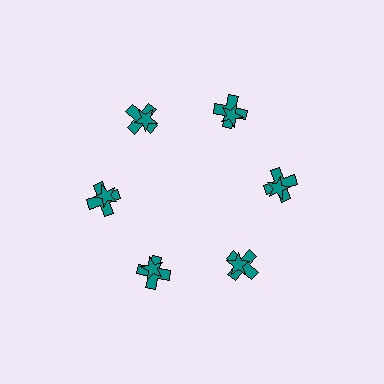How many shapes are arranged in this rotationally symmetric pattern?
There are 12 shapes, arranged in 6 groups of 2.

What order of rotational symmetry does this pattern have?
This pattern has 6-fold rotational symmetry.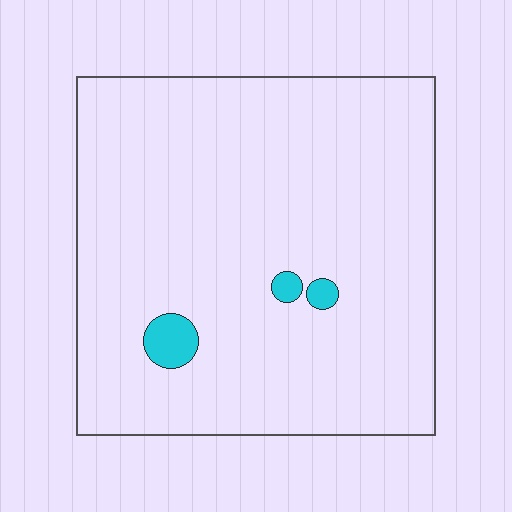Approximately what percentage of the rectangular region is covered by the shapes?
Approximately 5%.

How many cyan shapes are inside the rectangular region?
3.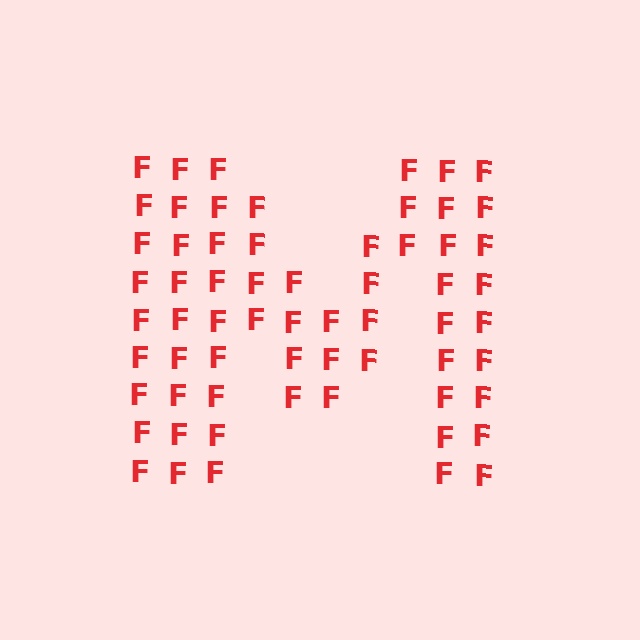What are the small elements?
The small elements are letter F's.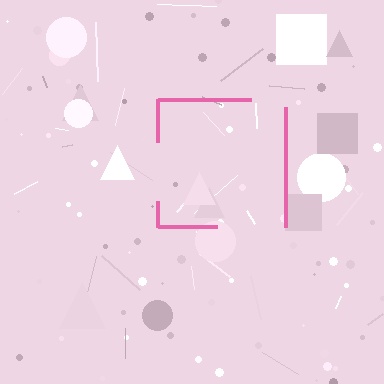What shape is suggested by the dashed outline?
The dashed outline suggests a square.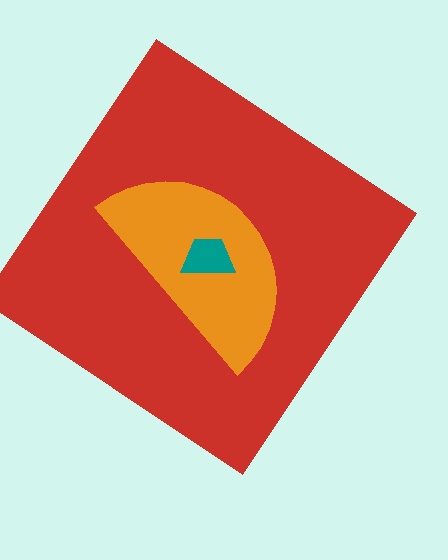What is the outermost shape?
The red diamond.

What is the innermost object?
The teal trapezoid.